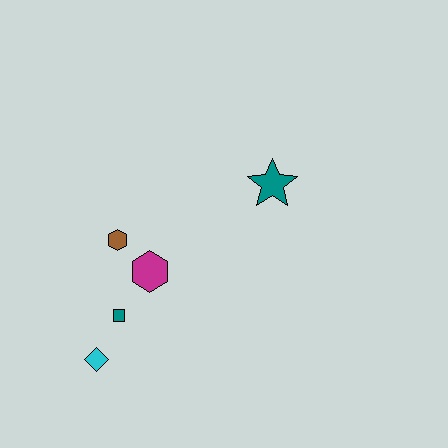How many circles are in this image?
There are no circles.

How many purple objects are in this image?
There are no purple objects.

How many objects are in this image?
There are 5 objects.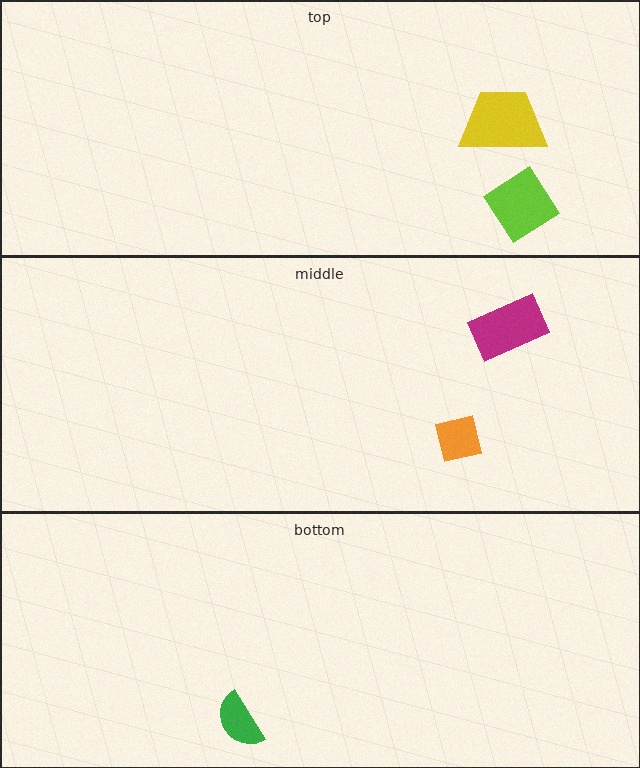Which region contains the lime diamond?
The top region.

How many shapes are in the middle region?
2.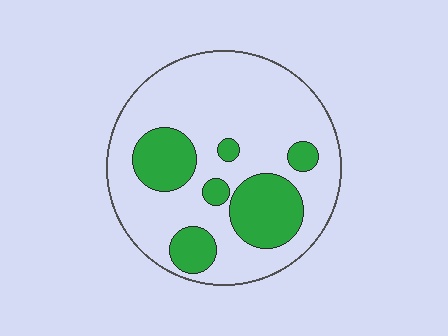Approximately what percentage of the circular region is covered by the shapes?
Approximately 25%.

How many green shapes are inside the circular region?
6.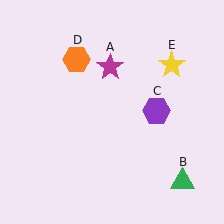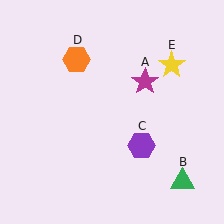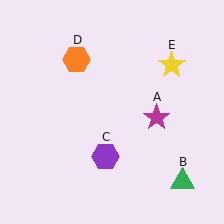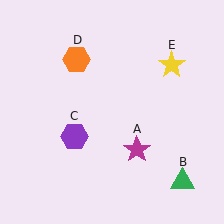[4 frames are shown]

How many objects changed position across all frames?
2 objects changed position: magenta star (object A), purple hexagon (object C).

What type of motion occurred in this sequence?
The magenta star (object A), purple hexagon (object C) rotated clockwise around the center of the scene.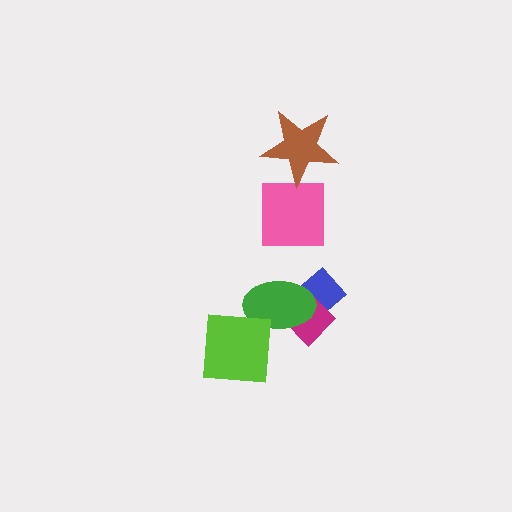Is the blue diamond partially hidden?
Yes, it is partially covered by another shape.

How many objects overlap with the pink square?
0 objects overlap with the pink square.